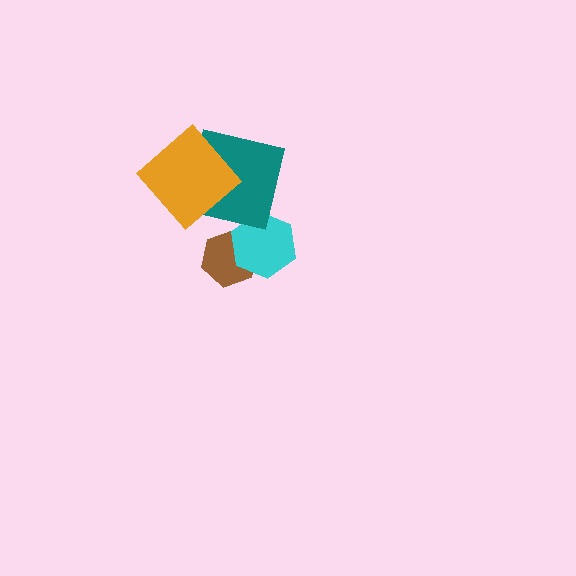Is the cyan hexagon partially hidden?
No, no other shape covers it.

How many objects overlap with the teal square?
1 object overlaps with the teal square.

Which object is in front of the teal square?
The orange diamond is in front of the teal square.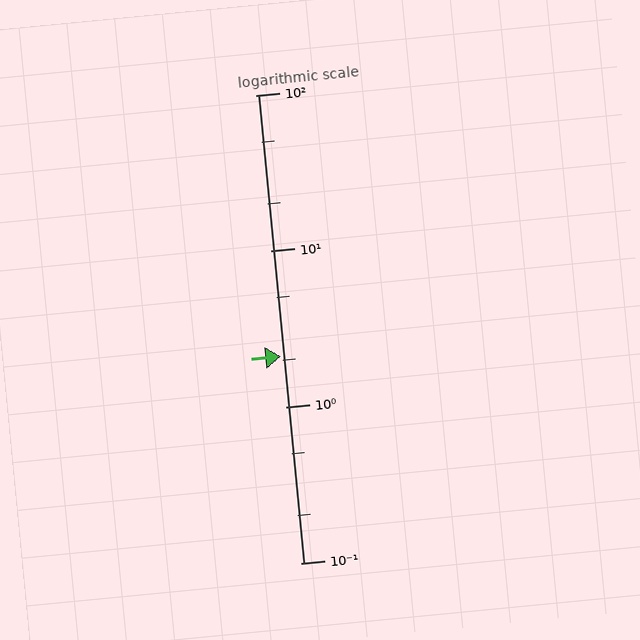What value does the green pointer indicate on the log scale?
The pointer indicates approximately 2.1.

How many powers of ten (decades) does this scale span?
The scale spans 3 decades, from 0.1 to 100.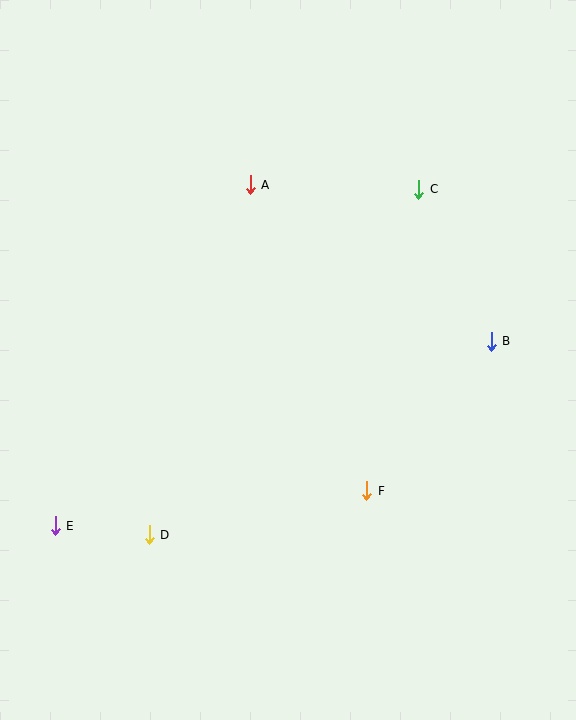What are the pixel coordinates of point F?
Point F is at (367, 491).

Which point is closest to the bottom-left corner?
Point E is closest to the bottom-left corner.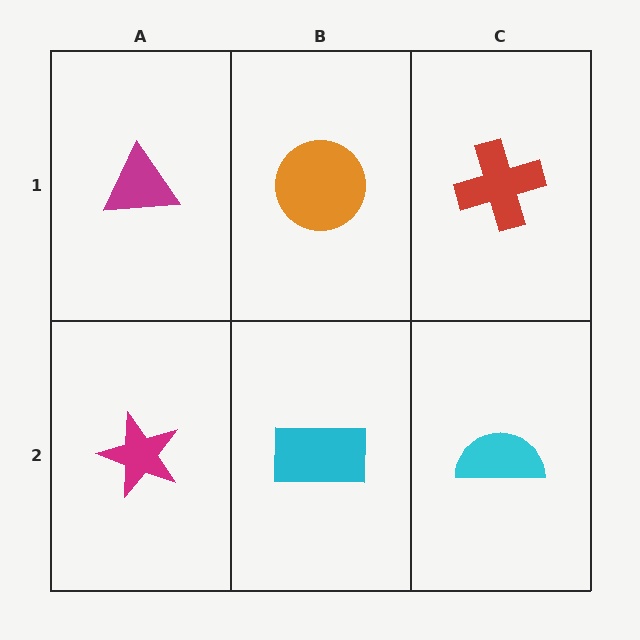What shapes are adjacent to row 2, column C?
A red cross (row 1, column C), a cyan rectangle (row 2, column B).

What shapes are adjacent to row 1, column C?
A cyan semicircle (row 2, column C), an orange circle (row 1, column B).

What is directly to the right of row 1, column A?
An orange circle.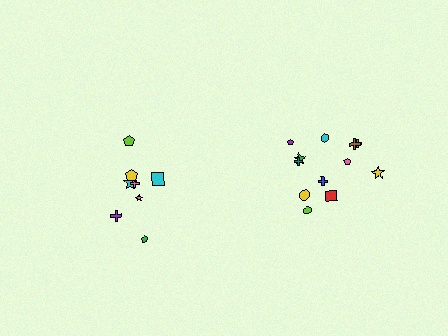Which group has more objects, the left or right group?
The right group.